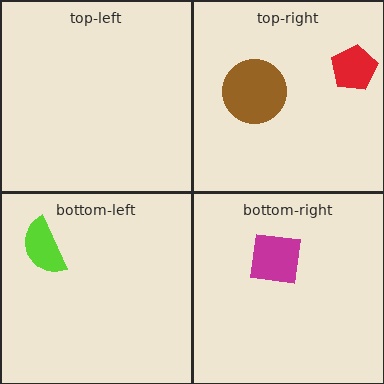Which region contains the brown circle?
The top-right region.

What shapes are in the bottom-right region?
The magenta square.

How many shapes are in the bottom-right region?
1.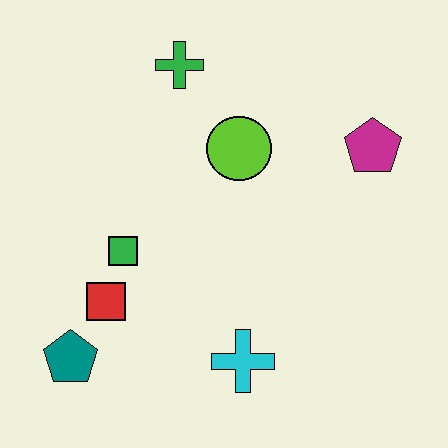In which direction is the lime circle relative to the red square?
The lime circle is above the red square.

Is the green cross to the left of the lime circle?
Yes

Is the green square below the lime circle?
Yes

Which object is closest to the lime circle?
The green cross is closest to the lime circle.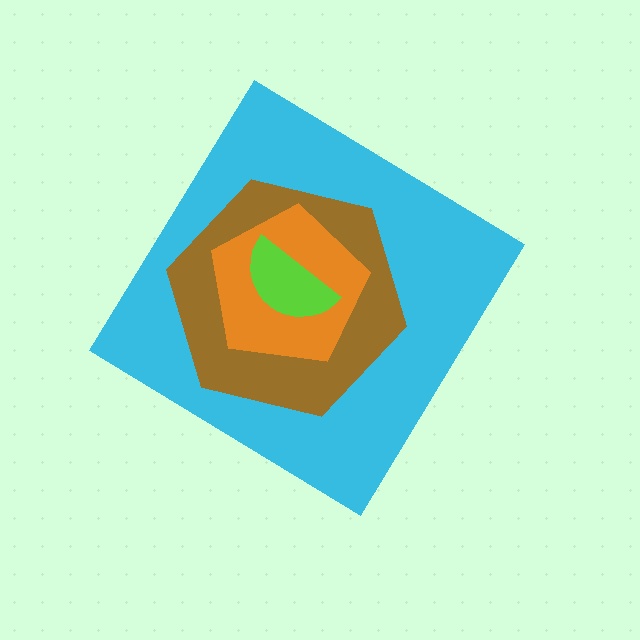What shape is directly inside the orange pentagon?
The lime semicircle.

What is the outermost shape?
The cyan diamond.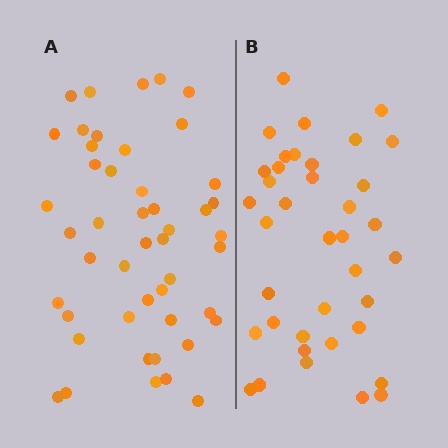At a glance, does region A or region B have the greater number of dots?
Region A (the left region) has more dots.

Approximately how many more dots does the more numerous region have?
Region A has roughly 8 or so more dots than region B.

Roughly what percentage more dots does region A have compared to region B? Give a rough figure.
About 25% more.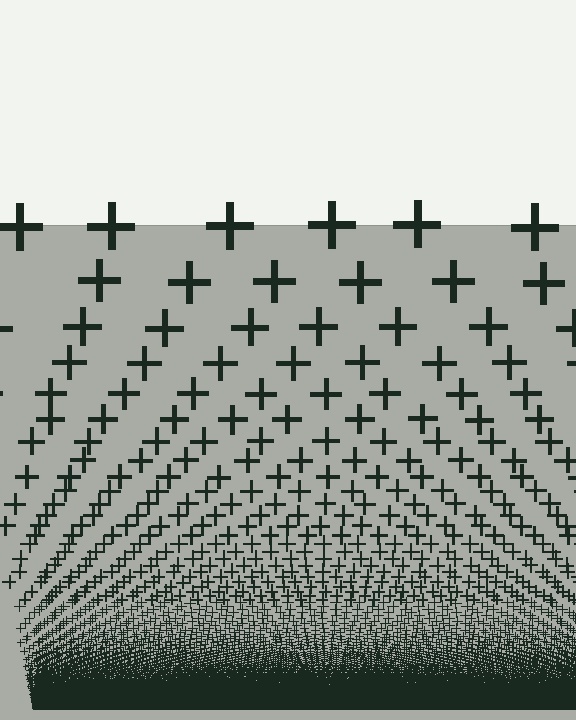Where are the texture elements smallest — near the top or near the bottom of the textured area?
Near the bottom.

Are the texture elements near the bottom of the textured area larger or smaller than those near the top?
Smaller. The gradient is inverted — elements near the bottom are smaller and denser.